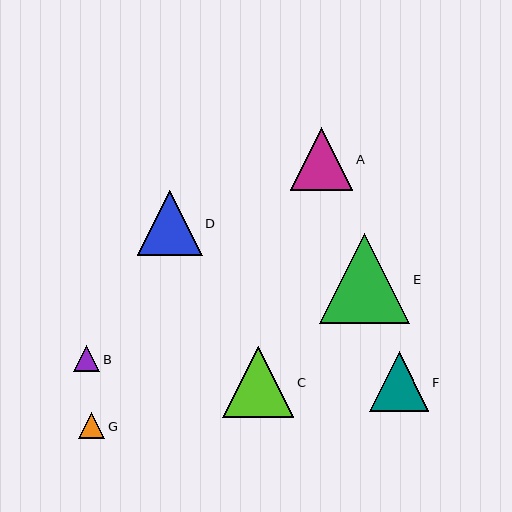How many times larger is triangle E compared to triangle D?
Triangle E is approximately 1.4 times the size of triangle D.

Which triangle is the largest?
Triangle E is the largest with a size of approximately 90 pixels.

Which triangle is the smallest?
Triangle G is the smallest with a size of approximately 26 pixels.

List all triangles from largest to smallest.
From largest to smallest: E, C, D, A, F, B, G.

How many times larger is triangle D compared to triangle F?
Triangle D is approximately 1.1 times the size of triangle F.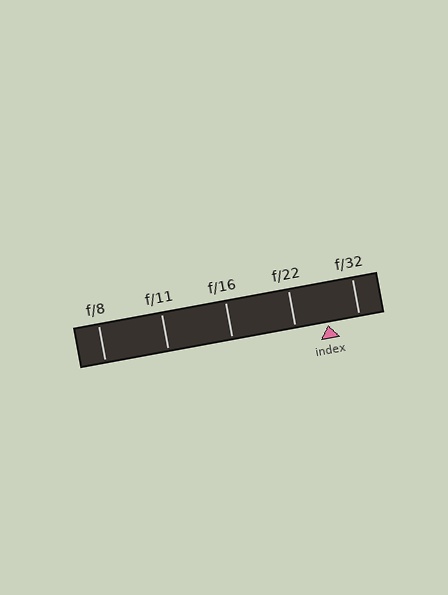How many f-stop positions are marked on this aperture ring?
There are 5 f-stop positions marked.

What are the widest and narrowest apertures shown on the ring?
The widest aperture shown is f/8 and the narrowest is f/32.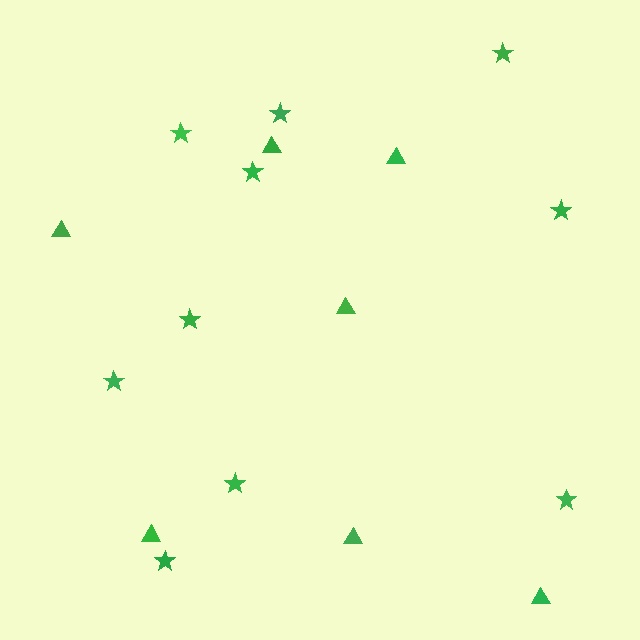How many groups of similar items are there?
There are 2 groups: one group of triangles (7) and one group of stars (10).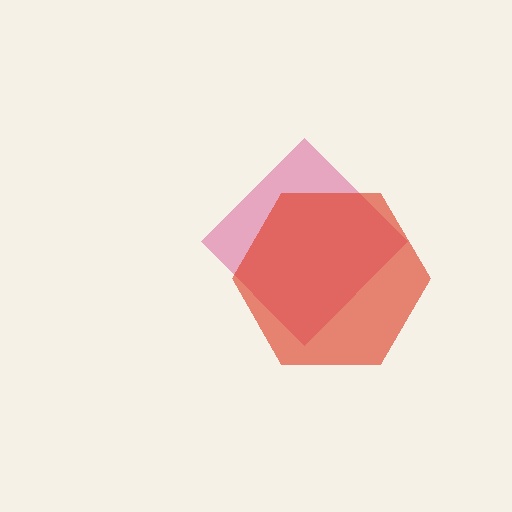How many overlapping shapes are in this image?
There are 2 overlapping shapes in the image.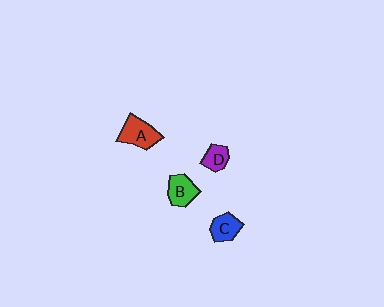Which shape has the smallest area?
Shape D (purple).